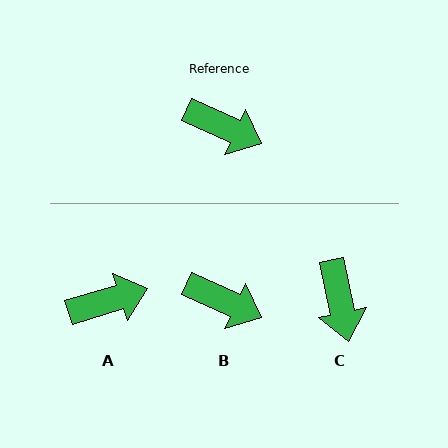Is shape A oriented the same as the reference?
No, it is off by about 42 degrees.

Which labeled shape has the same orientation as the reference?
B.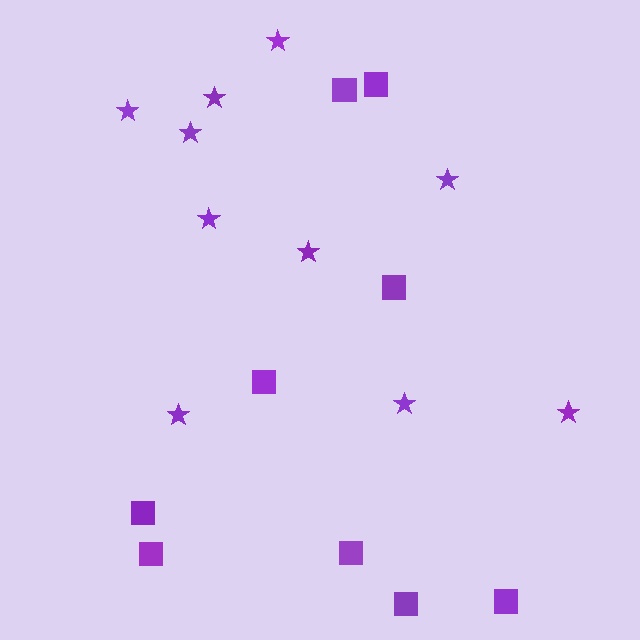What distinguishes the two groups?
There are 2 groups: one group of stars (10) and one group of squares (9).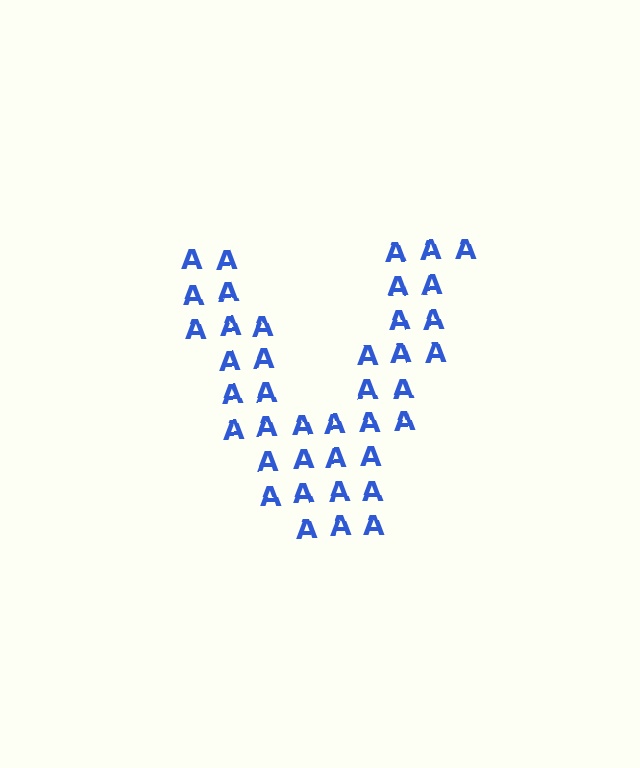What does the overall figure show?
The overall figure shows the letter V.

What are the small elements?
The small elements are letter A's.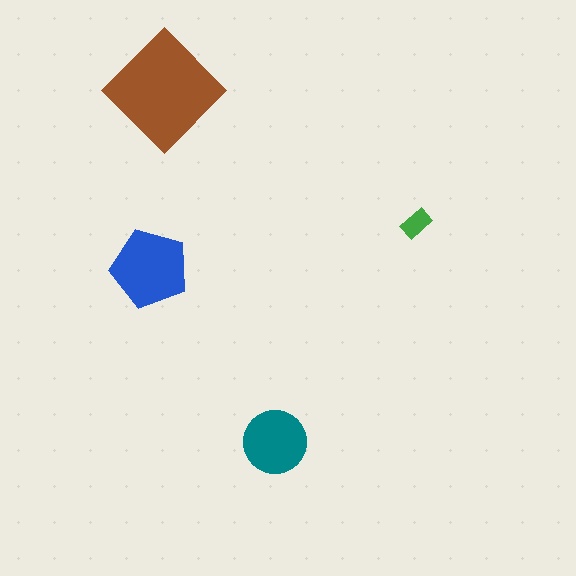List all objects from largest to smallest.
The brown diamond, the blue pentagon, the teal circle, the green rectangle.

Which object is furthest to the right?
The green rectangle is rightmost.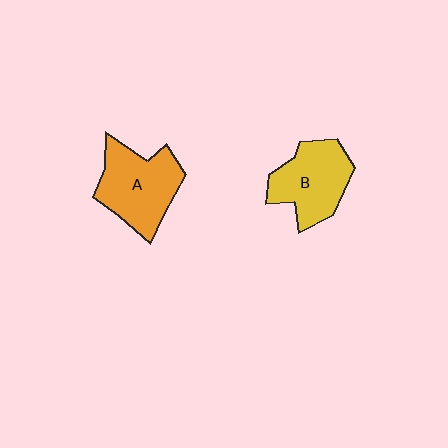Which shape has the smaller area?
Shape B (yellow).